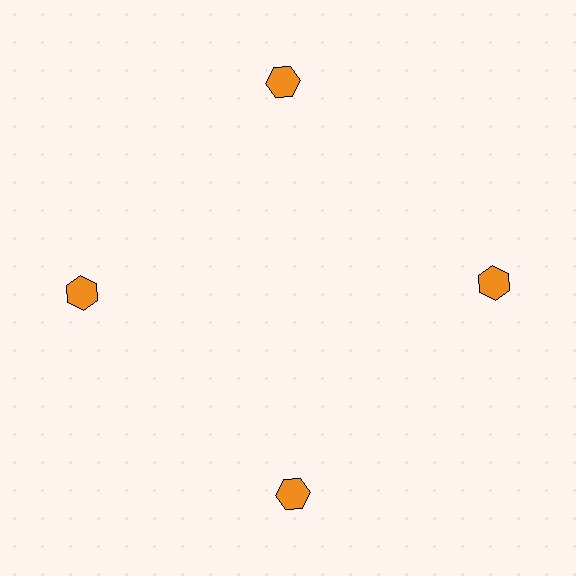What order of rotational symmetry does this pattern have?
This pattern has 4-fold rotational symmetry.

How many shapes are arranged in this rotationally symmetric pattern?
There are 4 shapes, arranged in 4 groups of 1.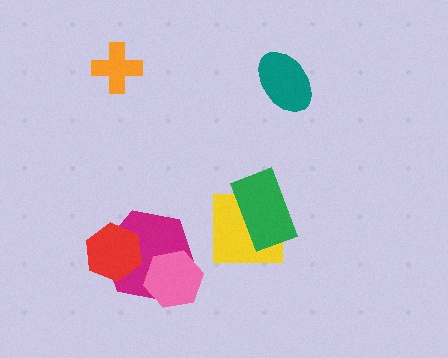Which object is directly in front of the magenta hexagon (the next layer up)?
The pink hexagon is directly in front of the magenta hexagon.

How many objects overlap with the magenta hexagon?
2 objects overlap with the magenta hexagon.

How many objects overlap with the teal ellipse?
0 objects overlap with the teal ellipse.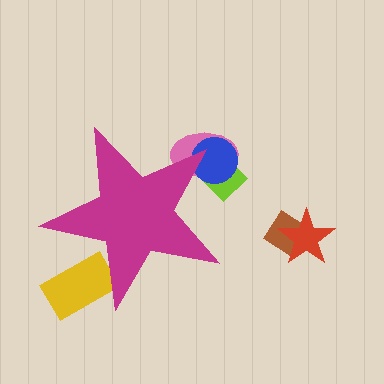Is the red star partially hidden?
No, the red star is fully visible.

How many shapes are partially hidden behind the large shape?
4 shapes are partially hidden.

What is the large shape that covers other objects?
A magenta star.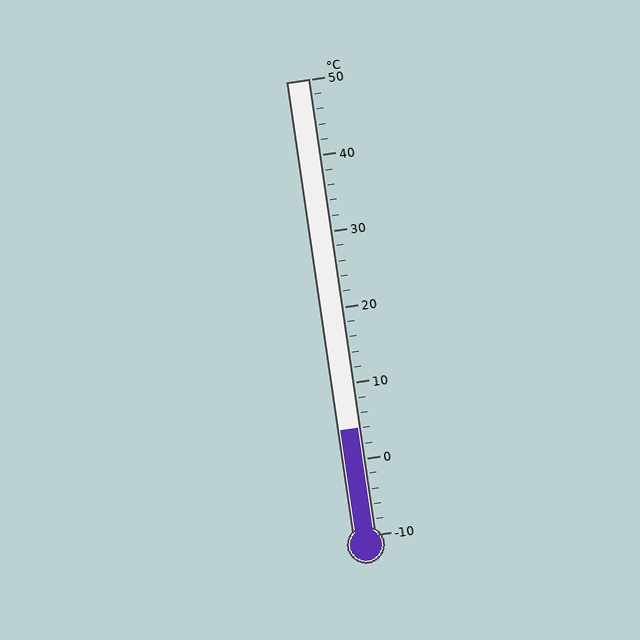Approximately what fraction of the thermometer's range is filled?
The thermometer is filled to approximately 25% of its range.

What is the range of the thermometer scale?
The thermometer scale ranges from -10°C to 50°C.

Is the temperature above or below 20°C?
The temperature is below 20°C.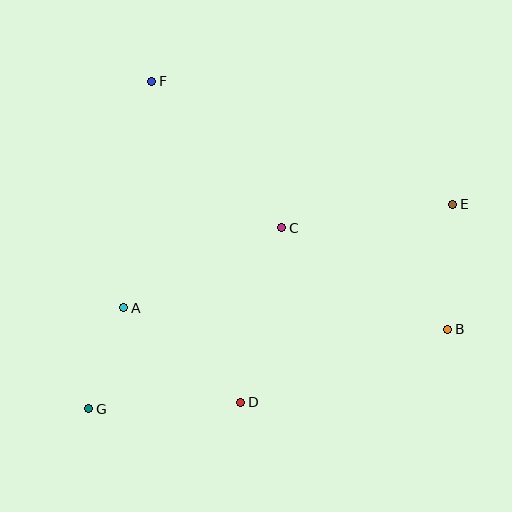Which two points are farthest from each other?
Points E and G are farthest from each other.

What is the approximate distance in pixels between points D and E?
The distance between D and E is approximately 290 pixels.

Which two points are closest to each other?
Points A and G are closest to each other.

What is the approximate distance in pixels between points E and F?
The distance between E and F is approximately 325 pixels.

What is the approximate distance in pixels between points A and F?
The distance between A and F is approximately 229 pixels.